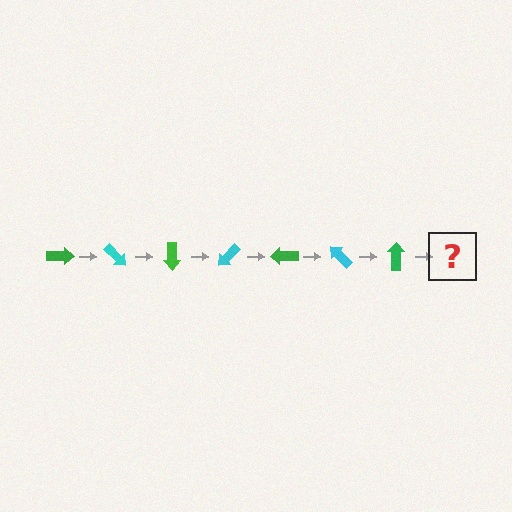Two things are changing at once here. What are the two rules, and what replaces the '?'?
The two rules are that it rotates 45 degrees each step and the color cycles through green and cyan. The '?' should be a cyan arrow, rotated 315 degrees from the start.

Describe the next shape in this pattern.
It should be a cyan arrow, rotated 315 degrees from the start.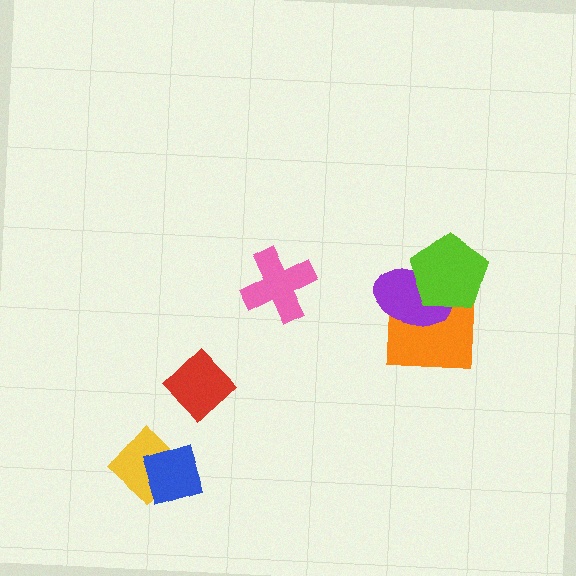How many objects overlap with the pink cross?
0 objects overlap with the pink cross.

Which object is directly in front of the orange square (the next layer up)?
The purple ellipse is directly in front of the orange square.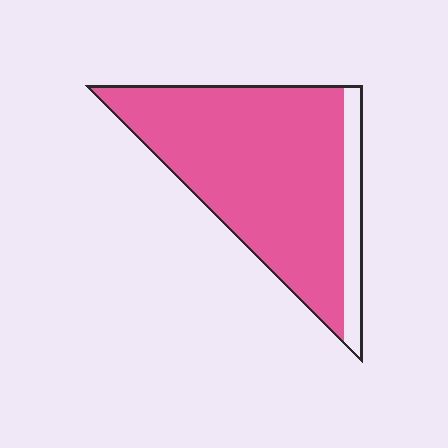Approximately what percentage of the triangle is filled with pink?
Approximately 85%.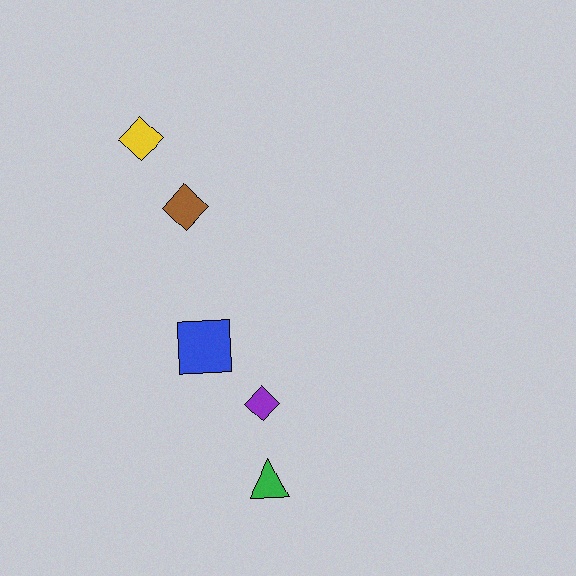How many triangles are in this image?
There is 1 triangle.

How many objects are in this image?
There are 5 objects.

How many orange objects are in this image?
There are no orange objects.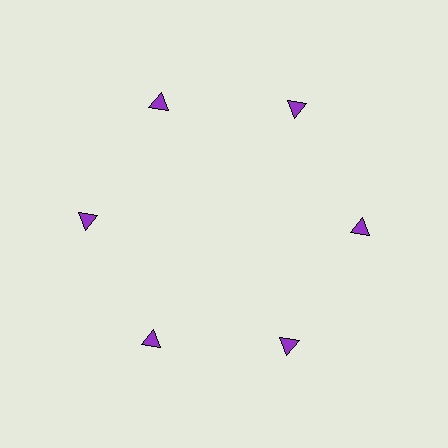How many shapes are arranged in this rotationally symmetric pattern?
There are 6 shapes, arranged in 6 groups of 1.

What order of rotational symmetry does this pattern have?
This pattern has 6-fold rotational symmetry.